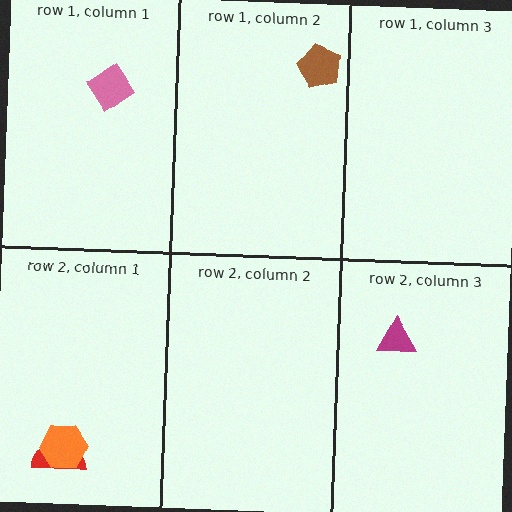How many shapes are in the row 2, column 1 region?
2.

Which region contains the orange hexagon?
The row 2, column 1 region.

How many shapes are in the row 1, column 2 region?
1.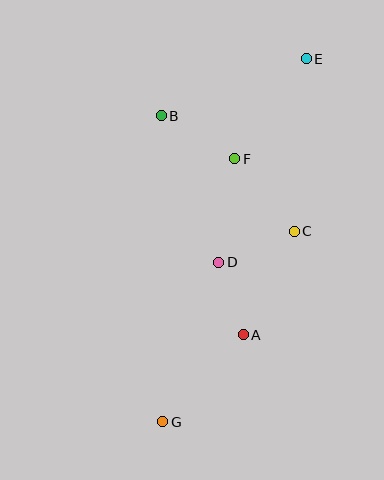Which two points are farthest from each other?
Points E and G are farthest from each other.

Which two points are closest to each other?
Points A and D are closest to each other.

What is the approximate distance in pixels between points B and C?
The distance between B and C is approximately 177 pixels.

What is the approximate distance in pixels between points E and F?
The distance between E and F is approximately 123 pixels.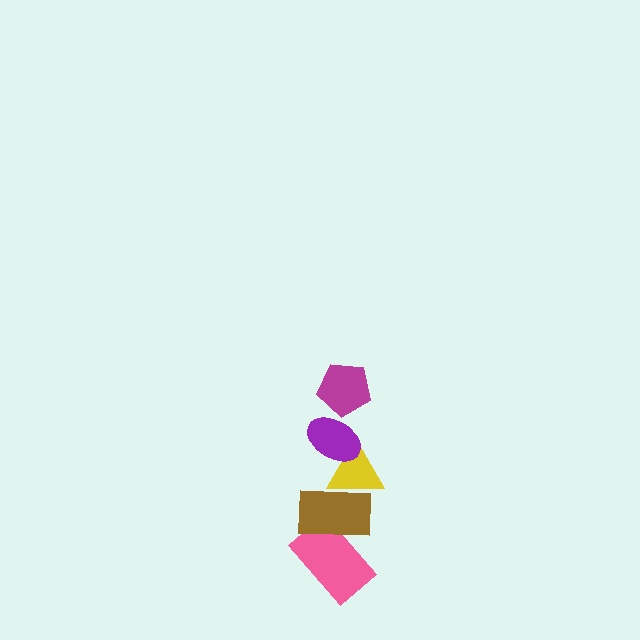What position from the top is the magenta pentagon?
The magenta pentagon is 1st from the top.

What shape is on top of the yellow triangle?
The purple ellipse is on top of the yellow triangle.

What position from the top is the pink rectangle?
The pink rectangle is 5th from the top.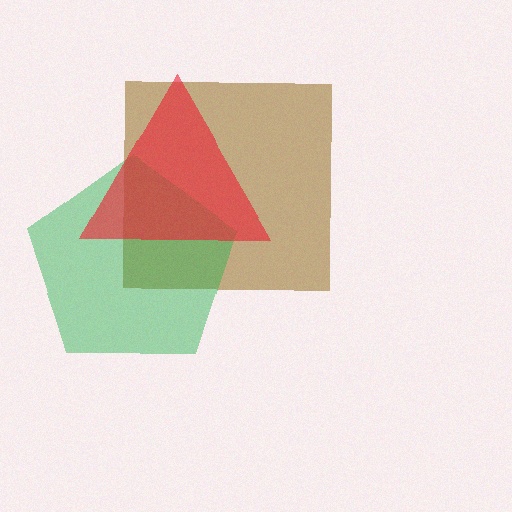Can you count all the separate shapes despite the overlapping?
Yes, there are 3 separate shapes.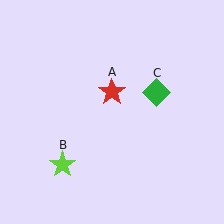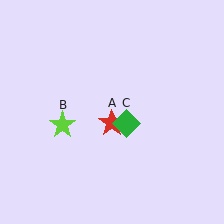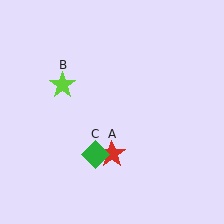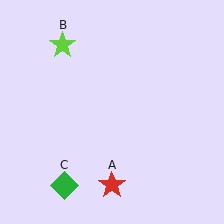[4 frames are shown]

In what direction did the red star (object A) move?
The red star (object A) moved down.